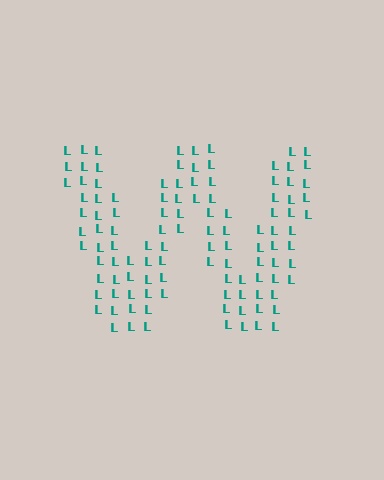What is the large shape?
The large shape is the letter W.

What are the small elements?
The small elements are letter L's.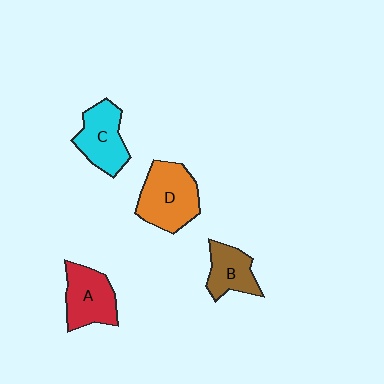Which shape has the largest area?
Shape D (orange).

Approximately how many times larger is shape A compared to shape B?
Approximately 1.3 times.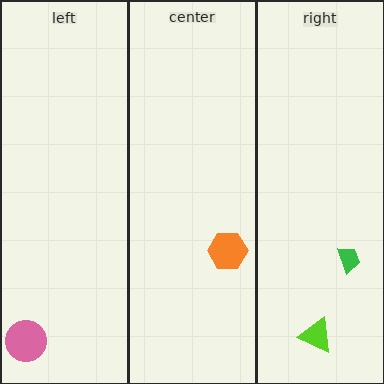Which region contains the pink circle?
The left region.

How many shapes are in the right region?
2.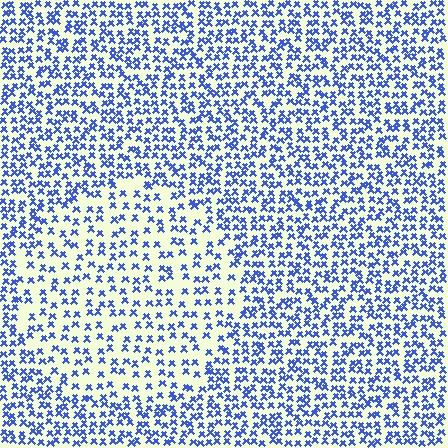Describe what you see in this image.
The image contains small blue elements arranged at two different densities. A circle-shaped region is visible where the elements are less densely packed than the surrounding area.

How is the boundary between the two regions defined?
The boundary is defined by a change in element density (approximately 1.8x ratio). All elements are the same color, size, and shape.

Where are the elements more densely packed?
The elements are more densely packed outside the circle boundary.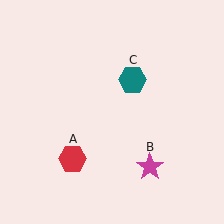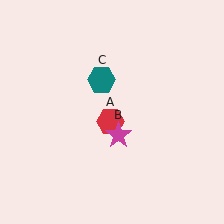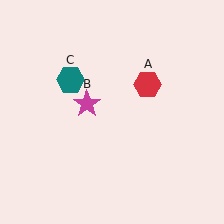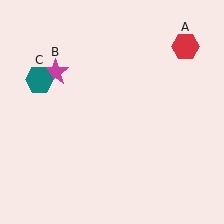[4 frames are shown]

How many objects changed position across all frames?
3 objects changed position: red hexagon (object A), magenta star (object B), teal hexagon (object C).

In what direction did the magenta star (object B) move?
The magenta star (object B) moved up and to the left.